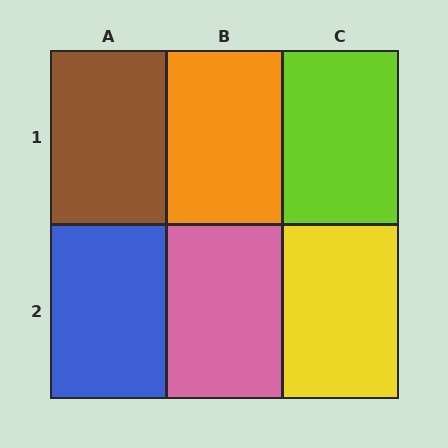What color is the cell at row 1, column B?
Orange.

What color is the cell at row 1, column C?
Lime.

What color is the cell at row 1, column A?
Brown.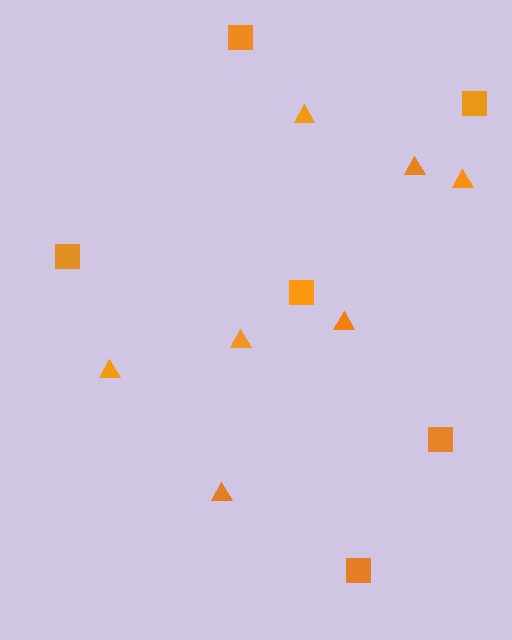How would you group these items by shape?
There are 2 groups: one group of squares (6) and one group of triangles (7).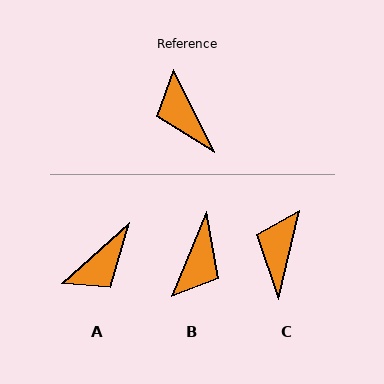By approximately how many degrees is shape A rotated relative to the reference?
Approximately 105 degrees counter-clockwise.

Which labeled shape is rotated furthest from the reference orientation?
B, about 131 degrees away.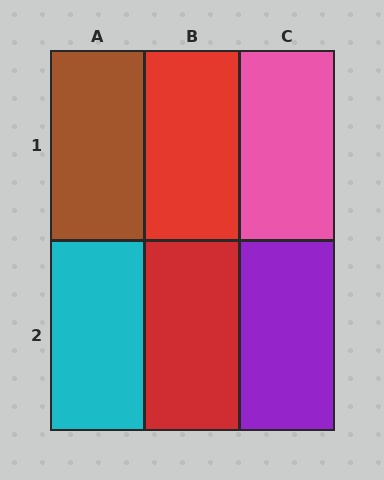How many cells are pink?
1 cell is pink.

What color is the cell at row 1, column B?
Red.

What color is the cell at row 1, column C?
Pink.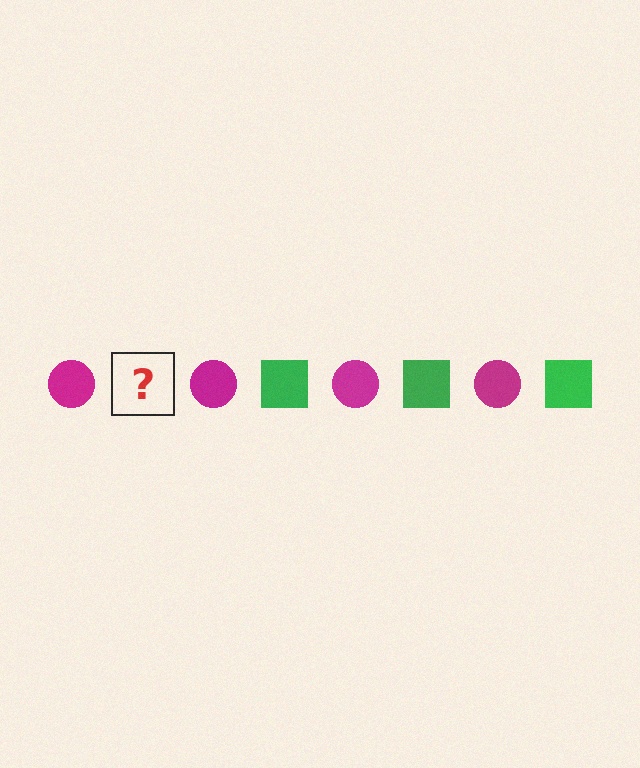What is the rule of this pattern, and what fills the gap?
The rule is that the pattern alternates between magenta circle and green square. The gap should be filled with a green square.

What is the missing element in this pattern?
The missing element is a green square.